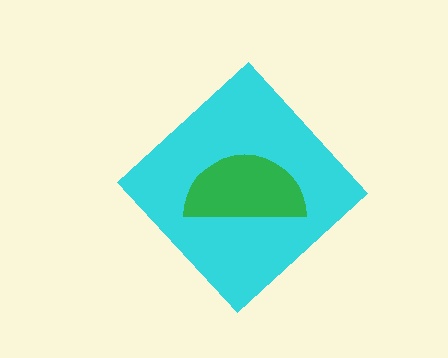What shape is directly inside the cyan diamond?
The green semicircle.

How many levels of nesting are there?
2.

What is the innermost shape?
The green semicircle.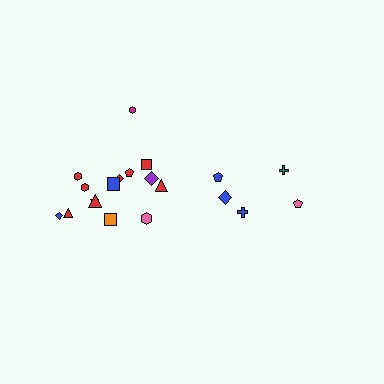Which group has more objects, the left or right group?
The left group.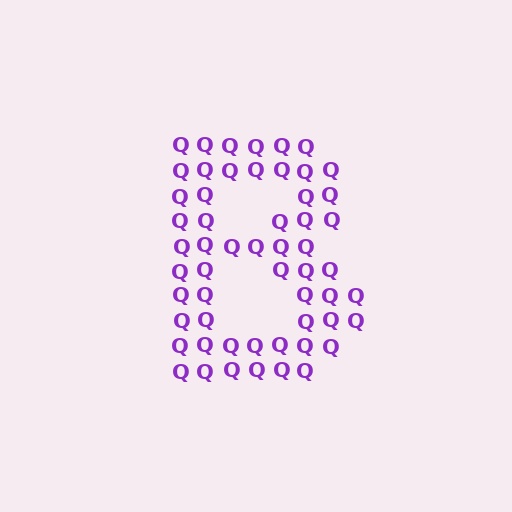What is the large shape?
The large shape is the letter B.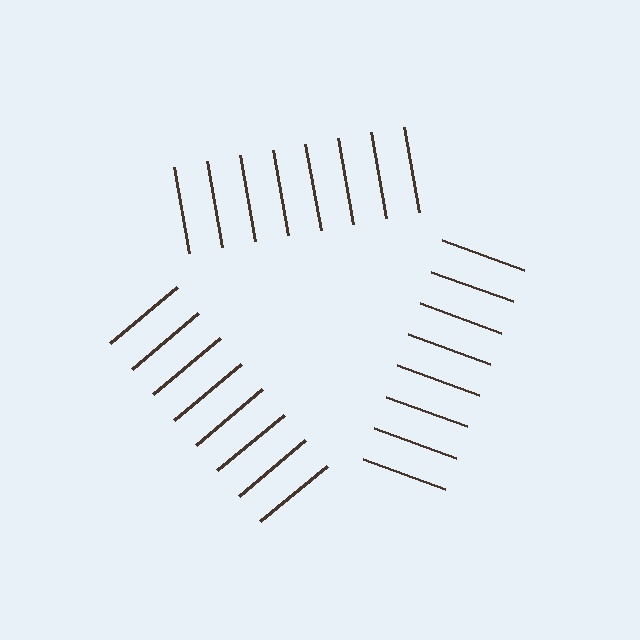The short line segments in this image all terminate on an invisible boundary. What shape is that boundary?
An illusory triangle — the line segments terminate on its edges but no continuous stroke is drawn.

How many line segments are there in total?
24 — 8 along each of the 3 edges.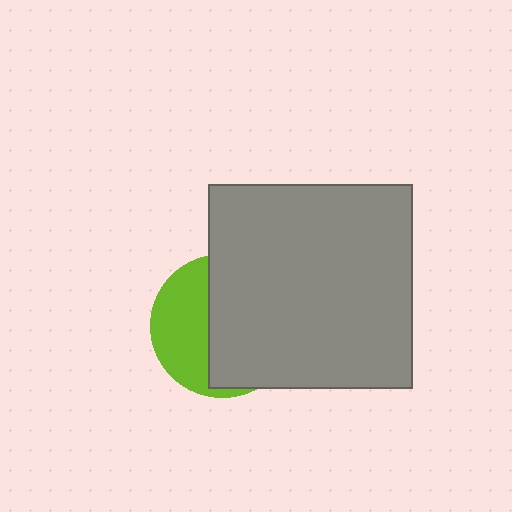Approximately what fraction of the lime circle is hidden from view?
Roughly 61% of the lime circle is hidden behind the gray square.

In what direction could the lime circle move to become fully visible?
The lime circle could move left. That would shift it out from behind the gray square entirely.